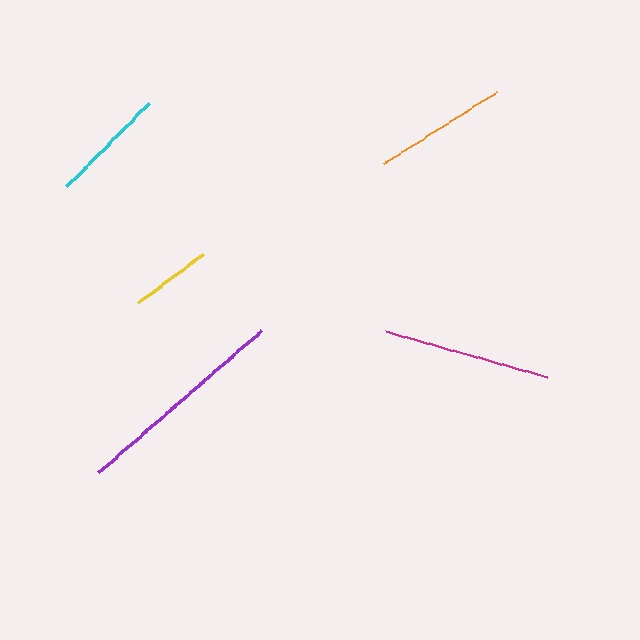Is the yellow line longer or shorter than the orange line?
The orange line is longer than the yellow line.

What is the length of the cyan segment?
The cyan segment is approximately 118 pixels long.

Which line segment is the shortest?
The yellow line is the shortest at approximately 81 pixels.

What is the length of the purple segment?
The purple segment is approximately 216 pixels long.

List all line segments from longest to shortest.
From longest to shortest: purple, magenta, orange, cyan, yellow.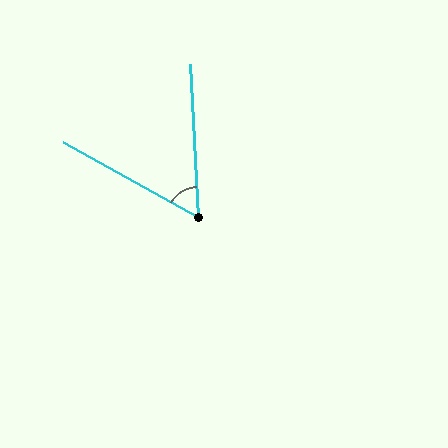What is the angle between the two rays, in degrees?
Approximately 58 degrees.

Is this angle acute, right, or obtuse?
It is acute.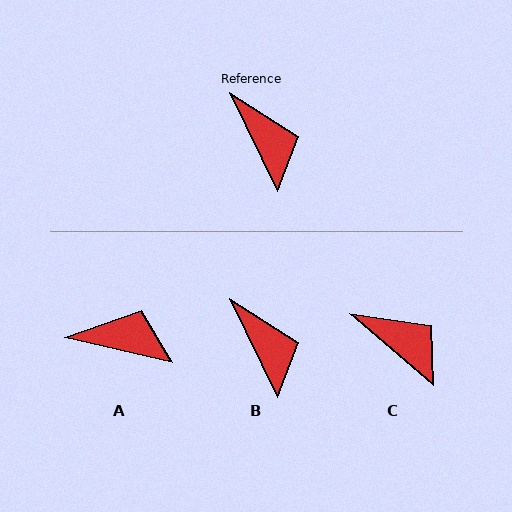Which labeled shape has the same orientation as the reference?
B.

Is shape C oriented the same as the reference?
No, it is off by about 23 degrees.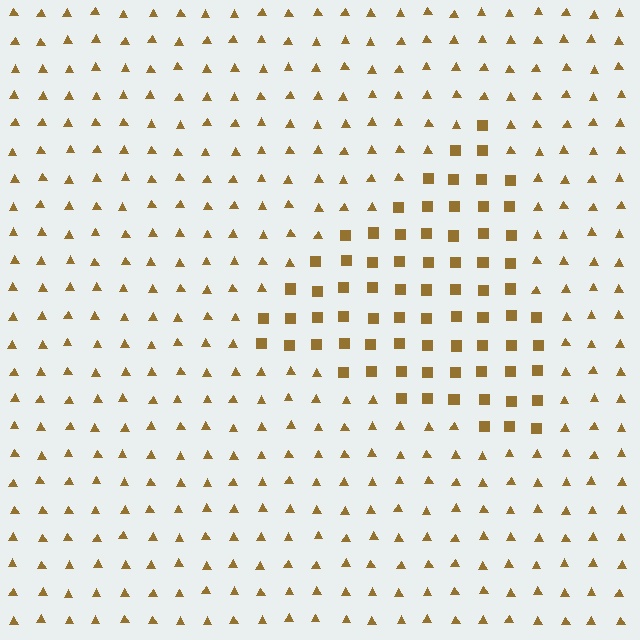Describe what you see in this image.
The image is filled with small brown elements arranged in a uniform grid. A triangle-shaped region contains squares, while the surrounding area contains triangles. The boundary is defined purely by the change in element shape.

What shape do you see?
I see a triangle.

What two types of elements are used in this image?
The image uses squares inside the triangle region and triangles outside it.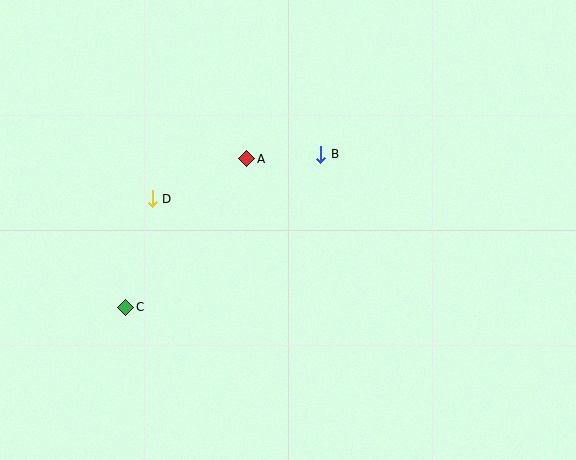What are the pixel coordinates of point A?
Point A is at (247, 159).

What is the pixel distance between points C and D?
The distance between C and D is 112 pixels.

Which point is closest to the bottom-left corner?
Point C is closest to the bottom-left corner.